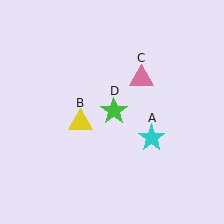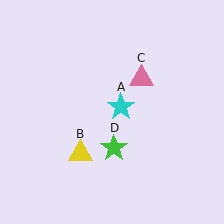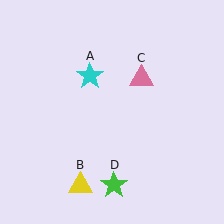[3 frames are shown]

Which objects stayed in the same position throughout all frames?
Pink triangle (object C) remained stationary.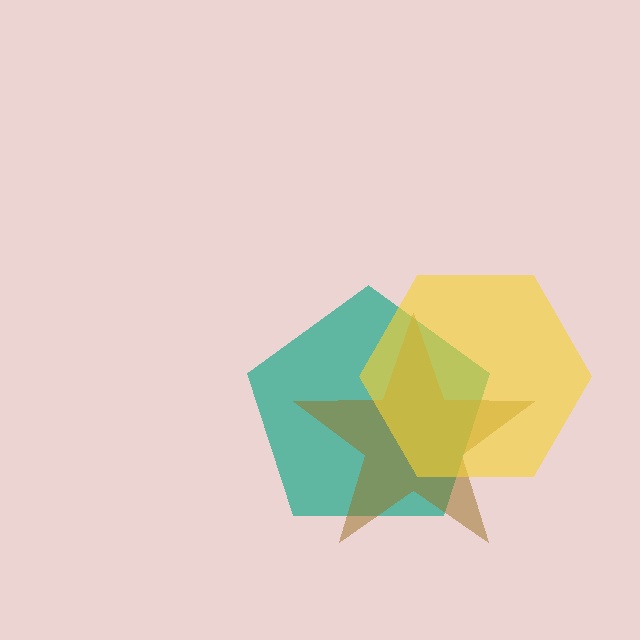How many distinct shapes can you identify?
There are 3 distinct shapes: a teal pentagon, a brown star, a yellow hexagon.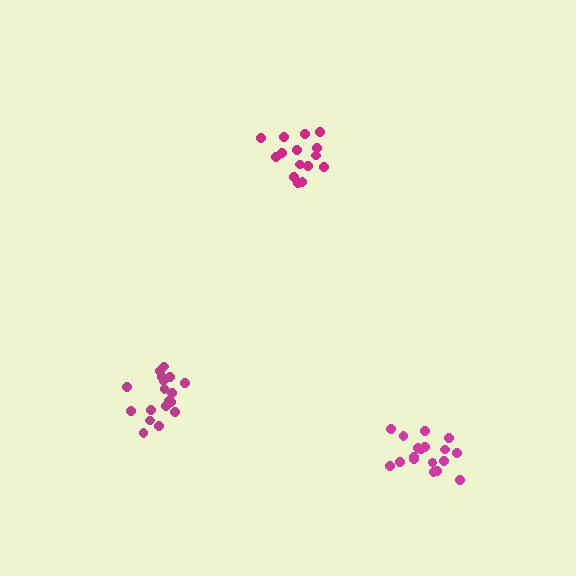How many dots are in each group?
Group 1: 15 dots, Group 2: 18 dots, Group 3: 18 dots (51 total).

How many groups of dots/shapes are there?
There are 3 groups.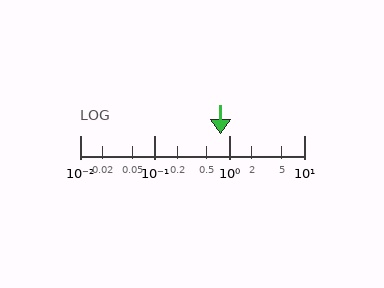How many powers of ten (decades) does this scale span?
The scale spans 3 decades, from 0.01 to 10.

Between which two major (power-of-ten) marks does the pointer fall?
The pointer is between 0.1 and 1.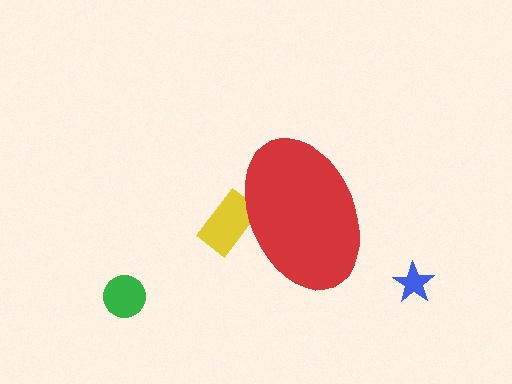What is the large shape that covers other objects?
A red ellipse.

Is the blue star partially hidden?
No, the blue star is fully visible.